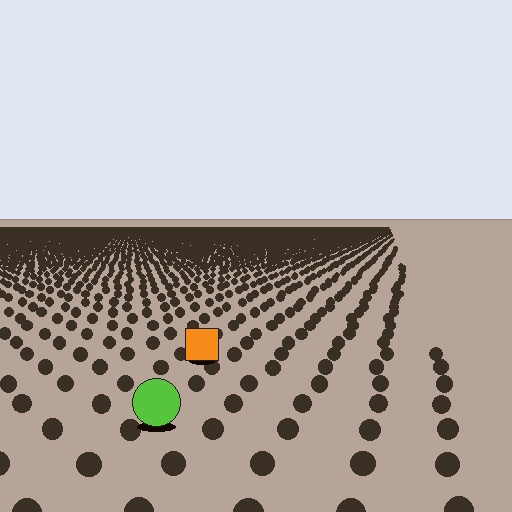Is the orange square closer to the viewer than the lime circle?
No. The lime circle is closer — you can tell from the texture gradient: the ground texture is coarser near it.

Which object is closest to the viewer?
The lime circle is closest. The texture marks near it are larger and more spread out.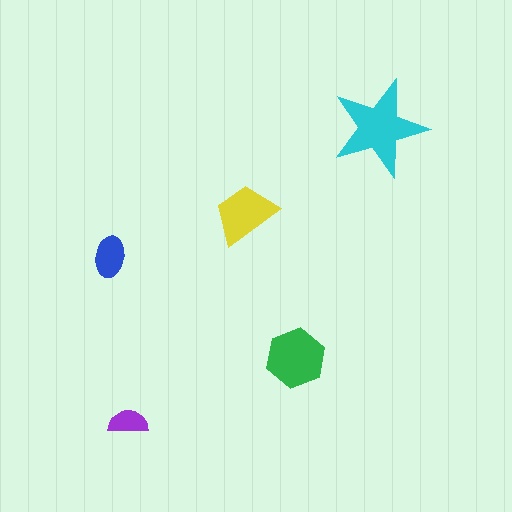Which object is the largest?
The cyan star.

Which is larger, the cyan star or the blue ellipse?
The cyan star.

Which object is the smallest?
The purple semicircle.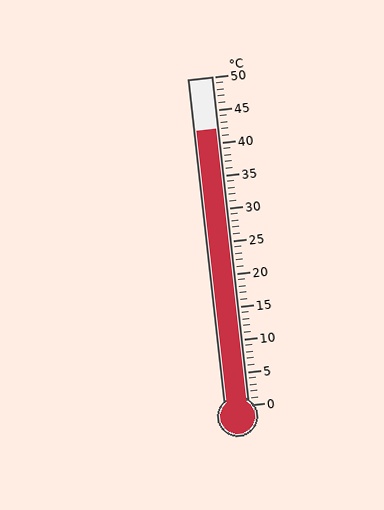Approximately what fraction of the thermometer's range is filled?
The thermometer is filled to approximately 85% of its range.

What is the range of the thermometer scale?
The thermometer scale ranges from 0°C to 50°C.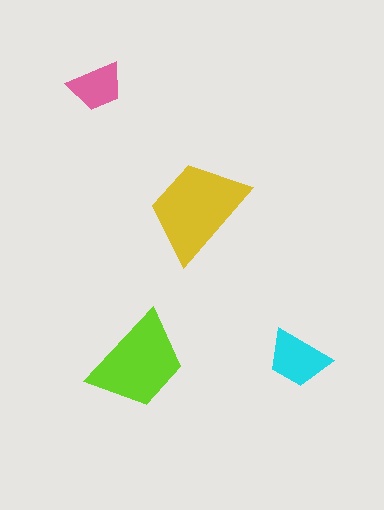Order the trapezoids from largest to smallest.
the yellow one, the lime one, the cyan one, the pink one.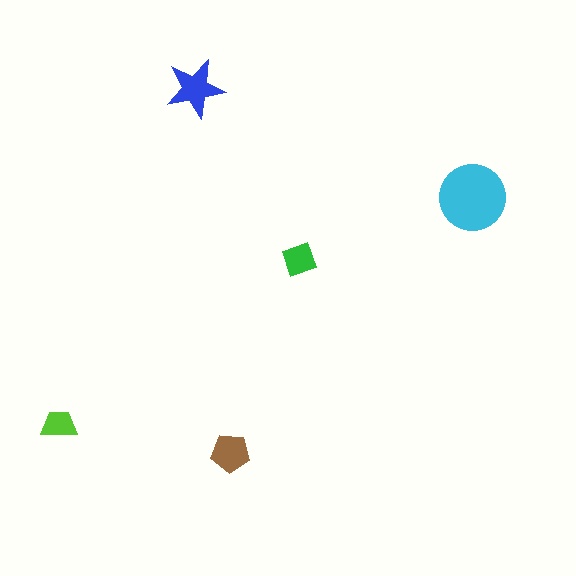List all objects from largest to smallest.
The cyan circle, the blue star, the brown pentagon, the green diamond, the lime trapezoid.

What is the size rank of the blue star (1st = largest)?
2nd.